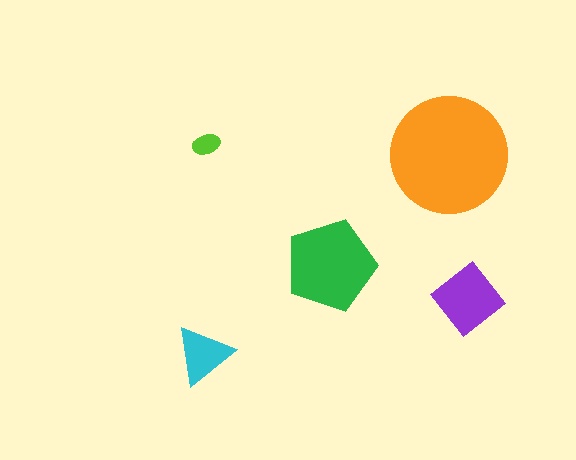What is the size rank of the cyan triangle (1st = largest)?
4th.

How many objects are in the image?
There are 5 objects in the image.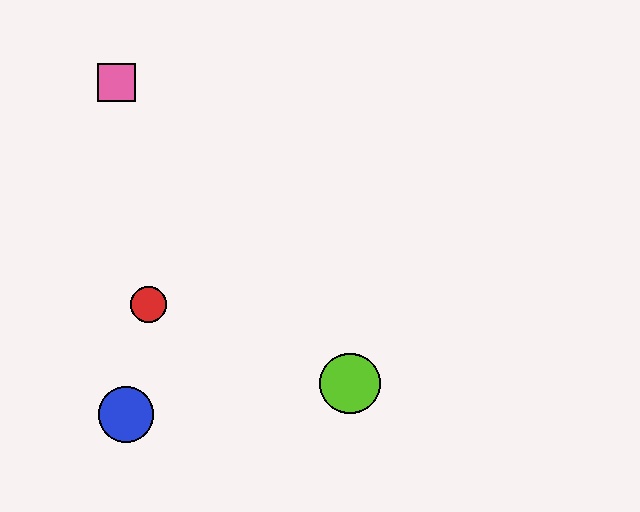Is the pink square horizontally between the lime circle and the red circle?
No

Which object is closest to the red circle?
The blue circle is closest to the red circle.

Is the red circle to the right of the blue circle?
Yes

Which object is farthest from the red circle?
The pink square is farthest from the red circle.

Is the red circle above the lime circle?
Yes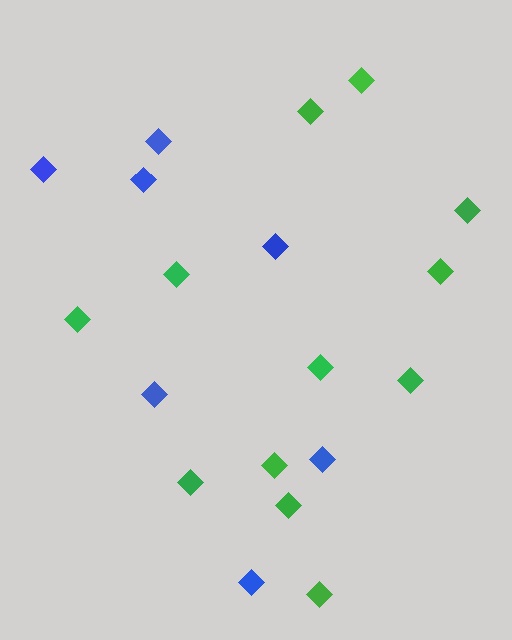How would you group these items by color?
There are 2 groups: one group of green diamonds (12) and one group of blue diamonds (7).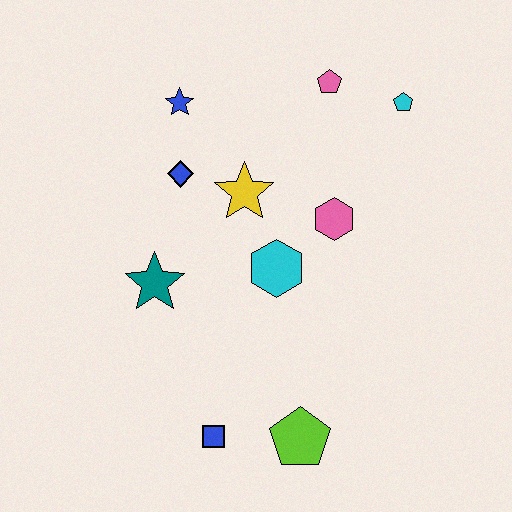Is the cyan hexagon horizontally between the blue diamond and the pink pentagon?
Yes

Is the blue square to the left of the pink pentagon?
Yes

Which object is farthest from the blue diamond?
The lime pentagon is farthest from the blue diamond.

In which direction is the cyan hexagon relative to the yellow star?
The cyan hexagon is below the yellow star.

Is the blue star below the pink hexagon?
No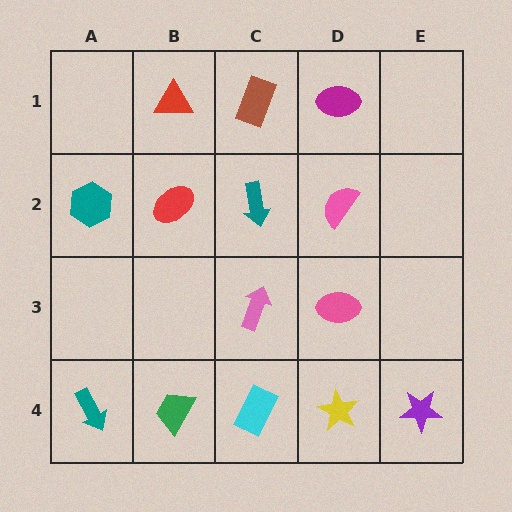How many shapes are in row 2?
4 shapes.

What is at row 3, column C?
A pink arrow.